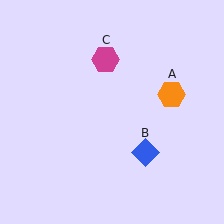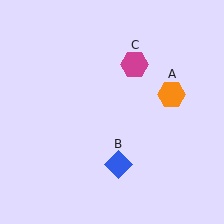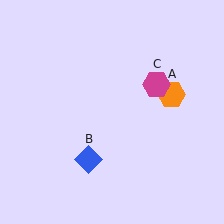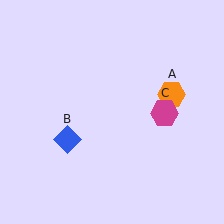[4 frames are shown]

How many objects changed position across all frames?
2 objects changed position: blue diamond (object B), magenta hexagon (object C).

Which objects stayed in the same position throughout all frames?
Orange hexagon (object A) remained stationary.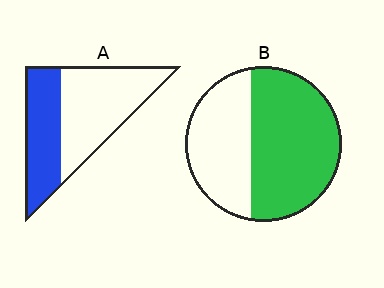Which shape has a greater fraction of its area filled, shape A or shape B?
Shape B.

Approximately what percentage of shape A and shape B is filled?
A is approximately 40% and B is approximately 60%.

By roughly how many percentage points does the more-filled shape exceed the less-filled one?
By roughly 20 percentage points (B over A).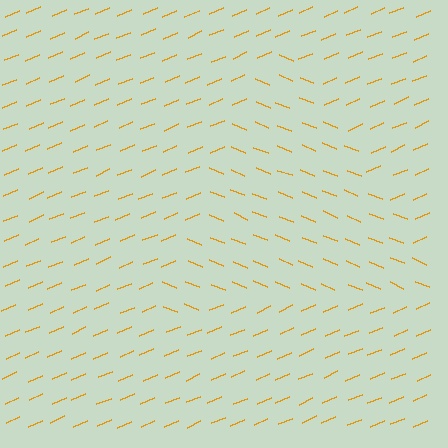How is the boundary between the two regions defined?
The boundary is defined purely by a change in line orientation (approximately 45 degrees difference). All lines are the same color and thickness.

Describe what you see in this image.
The image is filled with small orange line segments. A triangle region in the image has lines oriented differently from the surrounding lines, creating a visible texture boundary.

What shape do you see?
I see a triangle.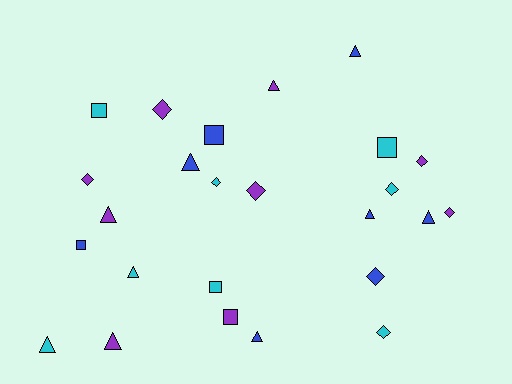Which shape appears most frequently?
Triangle, with 10 objects.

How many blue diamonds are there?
There is 1 blue diamond.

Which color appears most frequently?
Purple, with 9 objects.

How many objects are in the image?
There are 25 objects.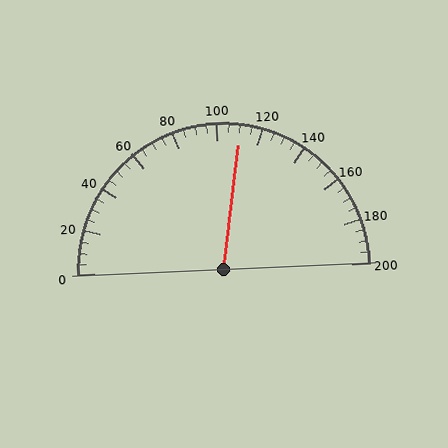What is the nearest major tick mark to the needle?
The nearest major tick mark is 120.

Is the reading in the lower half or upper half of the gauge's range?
The reading is in the upper half of the range (0 to 200).